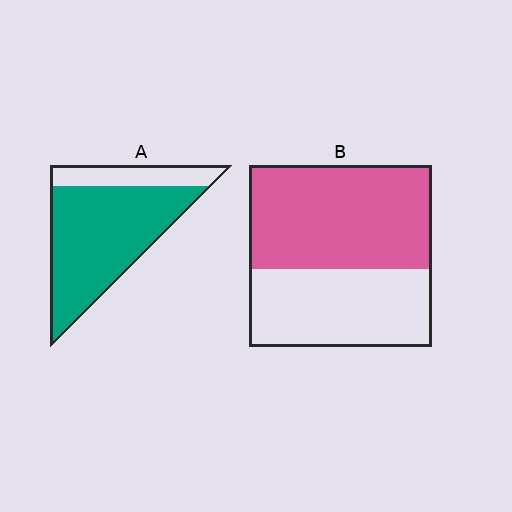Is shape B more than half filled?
Yes.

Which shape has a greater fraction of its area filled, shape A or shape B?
Shape A.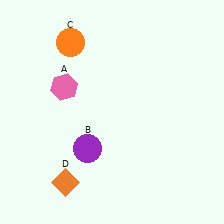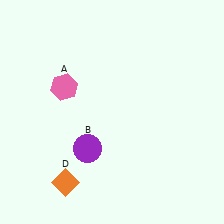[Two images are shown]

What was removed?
The orange circle (C) was removed in Image 2.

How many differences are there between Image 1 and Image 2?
There is 1 difference between the two images.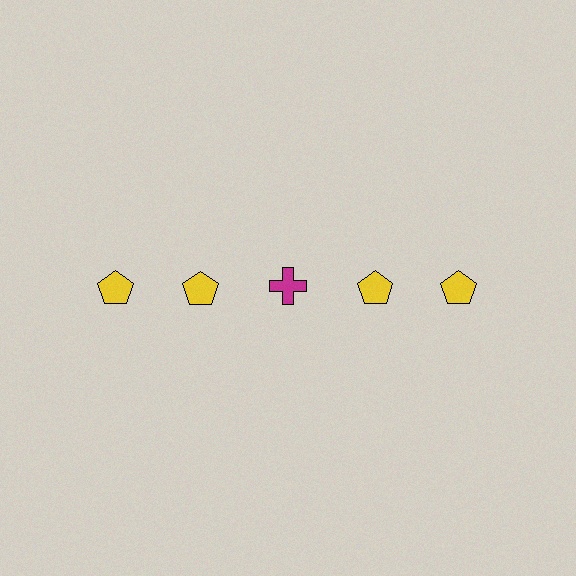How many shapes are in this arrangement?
There are 5 shapes arranged in a grid pattern.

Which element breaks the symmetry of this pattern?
The magenta cross in the top row, center column breaks the symmetry. All other shapes are yellow pentagons.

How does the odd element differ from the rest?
It differs in both color (magenta instead of yellow) and shape (cross instead of pentagon).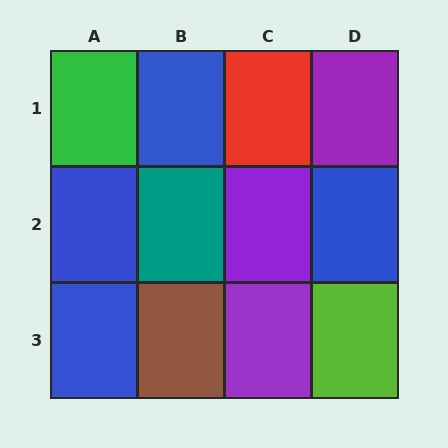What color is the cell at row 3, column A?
Blue.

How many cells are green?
1 cell is green.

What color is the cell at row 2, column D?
Blue.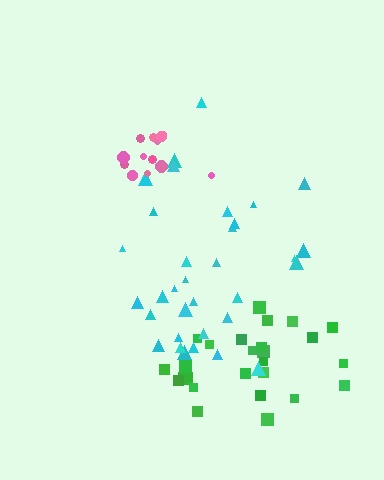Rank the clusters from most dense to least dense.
pink, green, cyan.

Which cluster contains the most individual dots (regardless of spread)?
Cyan (33).